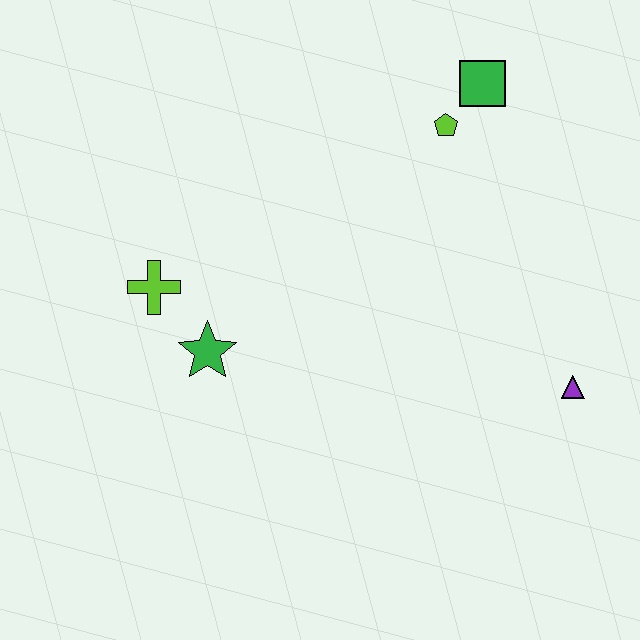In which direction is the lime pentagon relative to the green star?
The lime pentagon is to the right of the green star.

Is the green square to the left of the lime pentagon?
No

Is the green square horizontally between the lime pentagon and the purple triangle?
Yes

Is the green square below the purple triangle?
No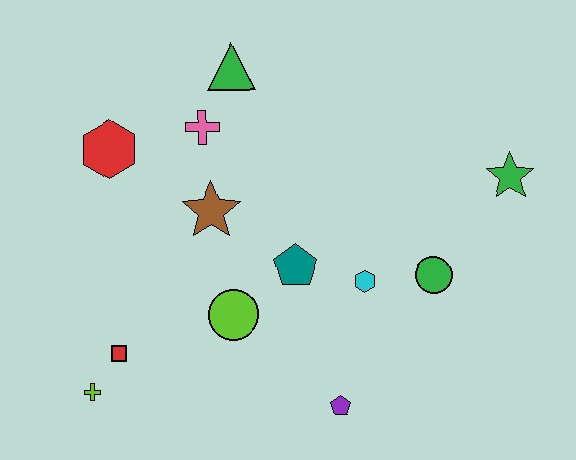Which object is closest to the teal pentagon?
The cyan hexagon is closest to the teal pentagon.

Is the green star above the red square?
Yes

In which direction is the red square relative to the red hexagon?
The red square is below the red hexagon.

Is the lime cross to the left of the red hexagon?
Yes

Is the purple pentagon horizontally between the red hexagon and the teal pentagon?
No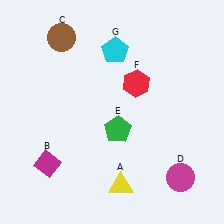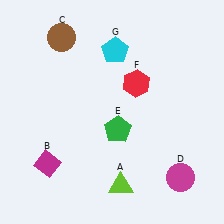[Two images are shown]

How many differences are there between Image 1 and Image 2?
There is 1 difference between the two images.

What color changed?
The triangle (A) changed from yellow in Image 1 to lime in Image 2.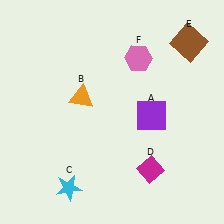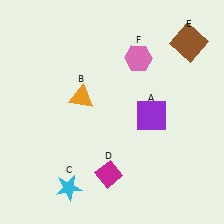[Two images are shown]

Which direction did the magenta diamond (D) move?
The magenta diamond (D) moved left.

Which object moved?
The magenta diamond (D) moved left.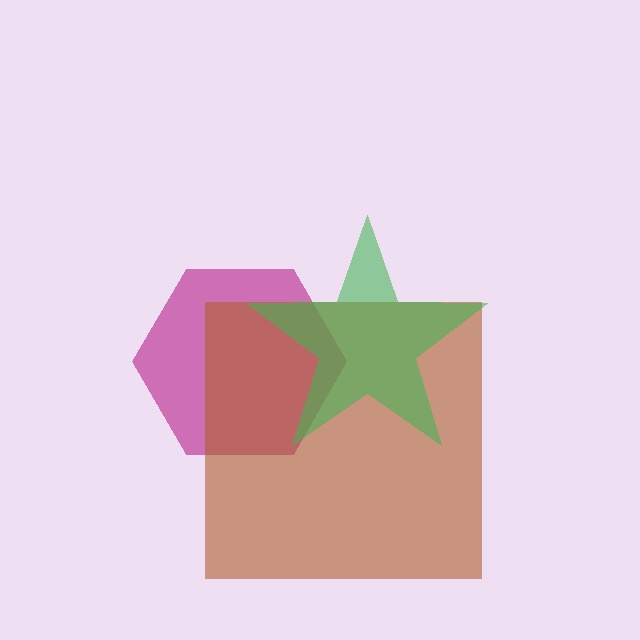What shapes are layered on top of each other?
The layered shapes are: a magenta hexagon, a brown square, a green star.